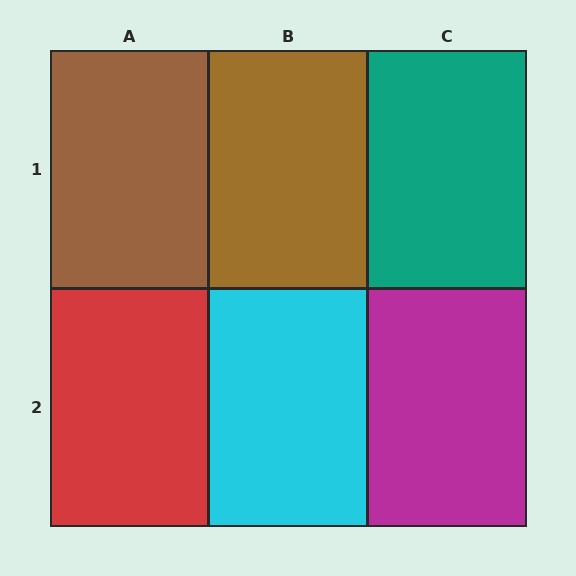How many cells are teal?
1 cell is teal.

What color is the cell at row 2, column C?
Magenta.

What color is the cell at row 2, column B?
Cyan.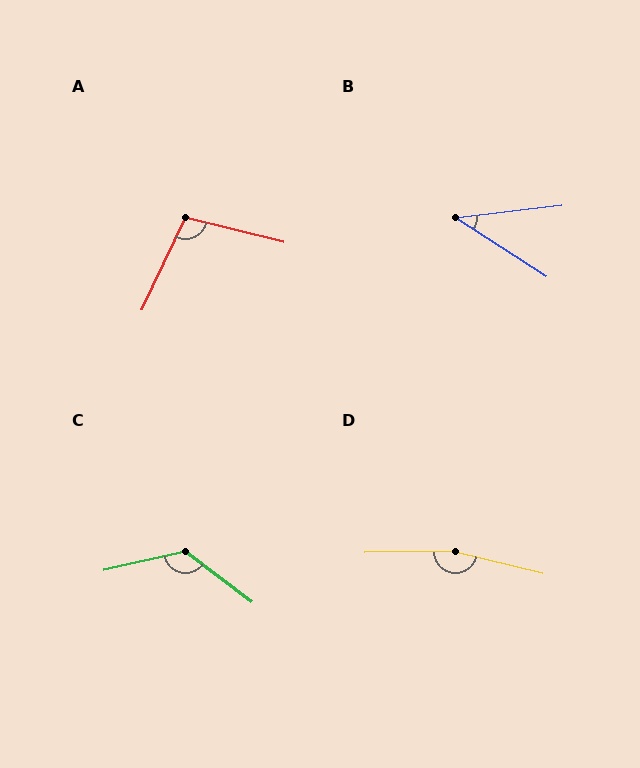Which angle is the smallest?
B, at approximately 40 degrees.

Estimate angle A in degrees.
Approximately 101 degrees.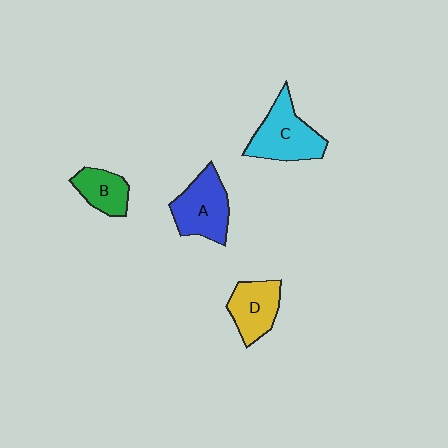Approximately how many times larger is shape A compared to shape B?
Approximately 1.5 times.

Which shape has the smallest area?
Shape B (green).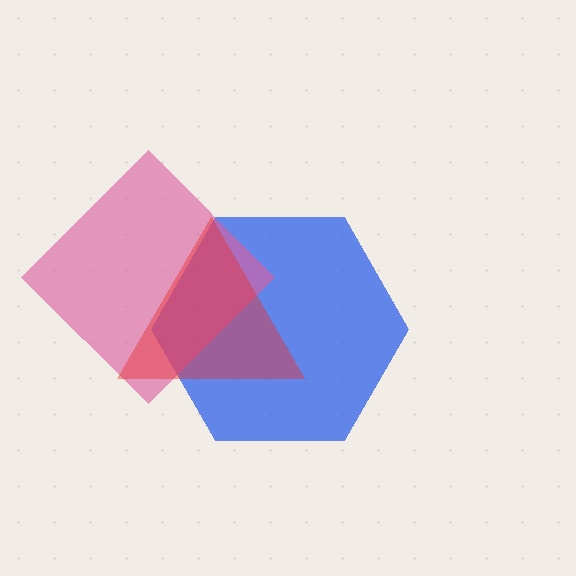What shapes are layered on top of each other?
The layered shapes are: a blue hexagon, a pink diamond, a red triangle.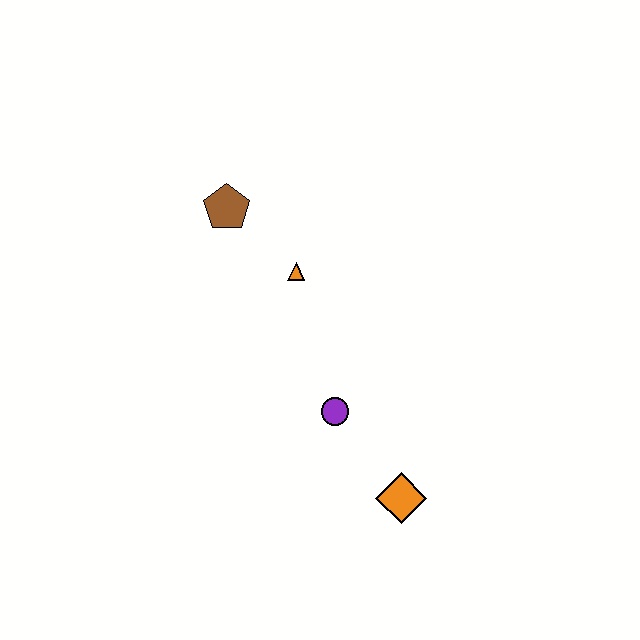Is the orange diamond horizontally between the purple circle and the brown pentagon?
No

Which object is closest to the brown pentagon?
The orange triangle is closest to the brown pentagon.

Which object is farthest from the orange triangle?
The orange diamond is farthest from the orange triangle.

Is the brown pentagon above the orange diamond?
Yes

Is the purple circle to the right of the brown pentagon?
Yes